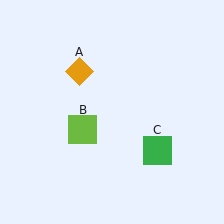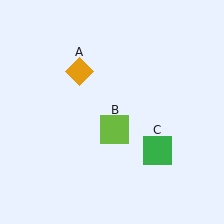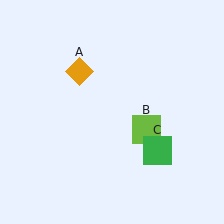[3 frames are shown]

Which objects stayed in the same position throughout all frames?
Orange diamond (object A) and green square (object C) remained stationary.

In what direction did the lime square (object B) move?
The lime square (object B) moved right.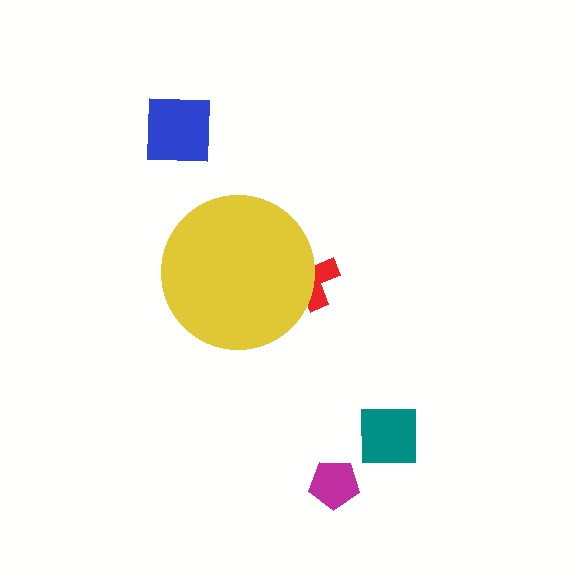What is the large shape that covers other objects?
A yellow circle.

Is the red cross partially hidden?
Yes, the red cross is partially hidden behind the yellow circle.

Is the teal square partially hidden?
No, the teal square is fully visible.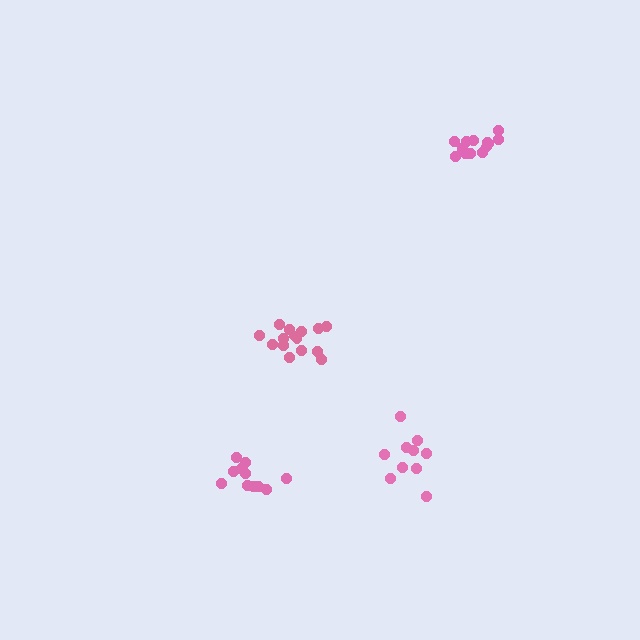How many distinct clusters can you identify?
There are 4 distinct clusters.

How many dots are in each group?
Group 1: 11 dots, Group 2: 10 dots, Group 3: 15 dots, Group 4: 13 dots (49 total).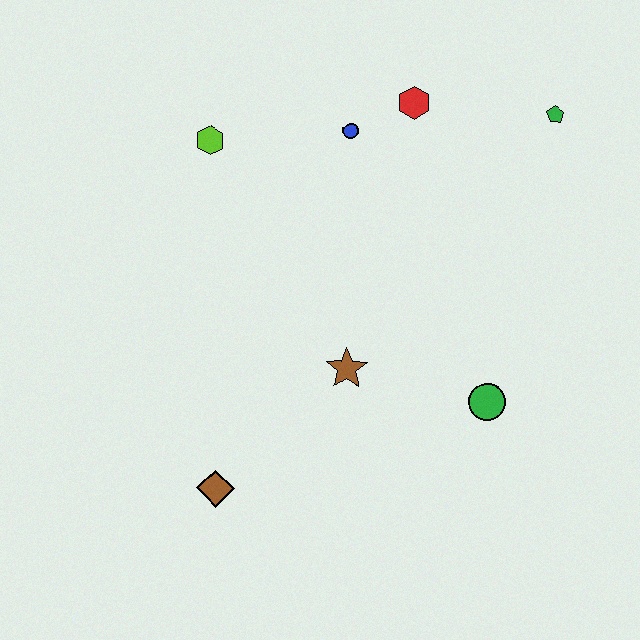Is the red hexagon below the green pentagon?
No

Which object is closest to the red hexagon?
The blue circle is closest to the red hexagon.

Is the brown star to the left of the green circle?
Yes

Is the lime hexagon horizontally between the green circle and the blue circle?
No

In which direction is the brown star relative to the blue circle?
The brown star is below the blue circle.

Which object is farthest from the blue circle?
The brown diamond is farthest from the blue circle.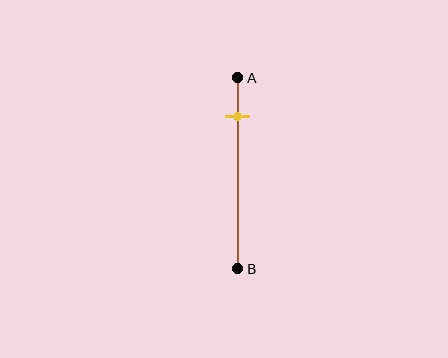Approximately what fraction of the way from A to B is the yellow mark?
The yellow mark is approximately 20% of the way from A to B.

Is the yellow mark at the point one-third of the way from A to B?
No, the mark is at about 20% from A, not at the 33% one-third point.